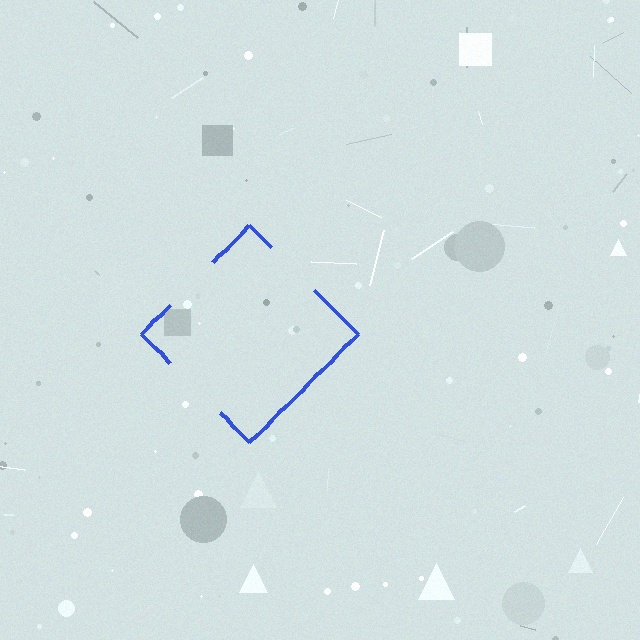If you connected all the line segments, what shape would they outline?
They would outline a diamond.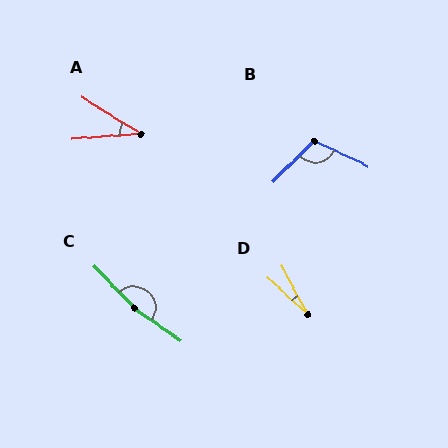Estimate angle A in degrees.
Approximately 35 degrees.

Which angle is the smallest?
D, at approximately 20 degrees.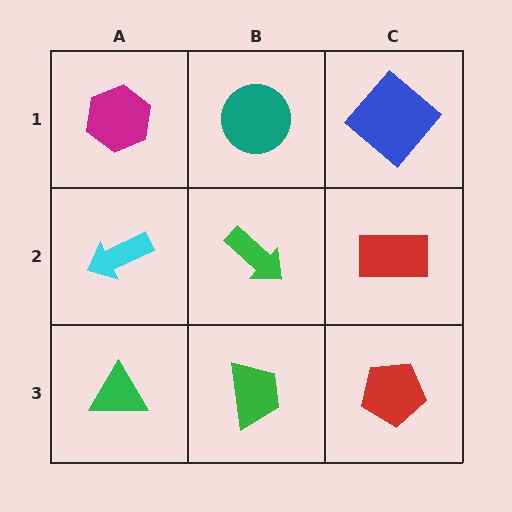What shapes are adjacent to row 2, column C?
A blue diamond (row 1, column C), a red pentagon (row 3, column C), a green arrow (row 2, column B).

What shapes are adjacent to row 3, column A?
A cyan arrow (row 2, column A), a green trapezoid (row 3, column B).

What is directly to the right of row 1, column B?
A blue diamond.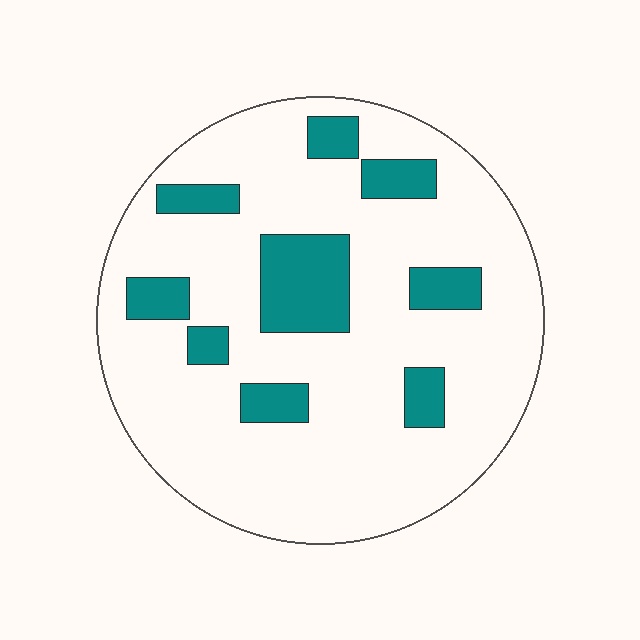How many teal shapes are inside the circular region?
9.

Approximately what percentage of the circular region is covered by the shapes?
Approximately 20%.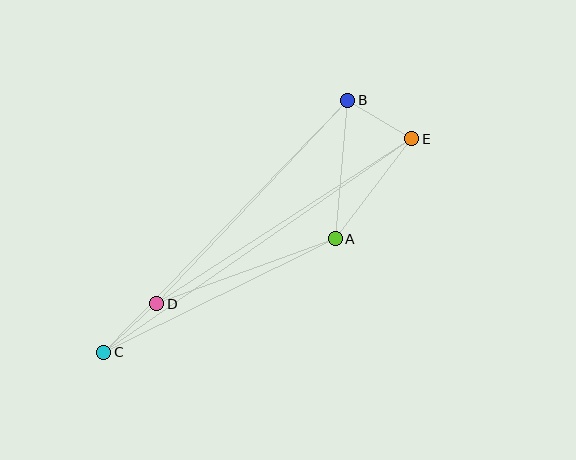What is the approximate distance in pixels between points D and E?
The distance between D and E is approximately 304 pixels.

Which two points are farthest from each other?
Points C and E are farthest from each other.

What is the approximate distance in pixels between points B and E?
The distance between B and E is approximately 75 pixels.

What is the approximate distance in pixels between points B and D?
The distance between B and D is approximately 279 pixels.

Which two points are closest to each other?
Points C and D are closest to each other.